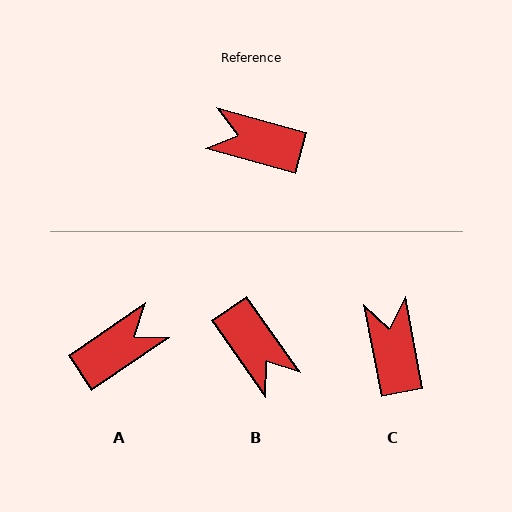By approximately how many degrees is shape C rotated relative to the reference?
Approximately 64 degrees clockwise.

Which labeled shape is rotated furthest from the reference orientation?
B, about 140 degrees away.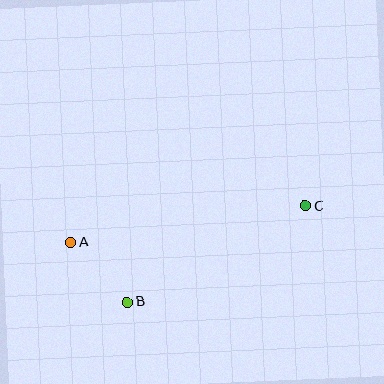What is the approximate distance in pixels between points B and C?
The distance between B and C is approximately 202 pixels.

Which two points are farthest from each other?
Points A and C are farthest from each other.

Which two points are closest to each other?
Points A and B are closest to each other.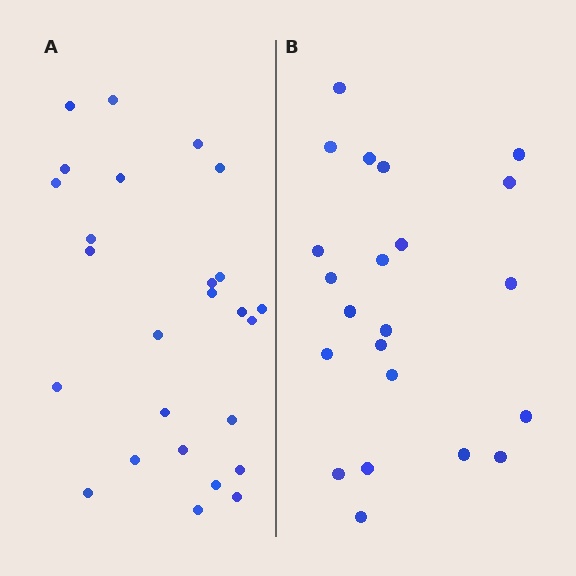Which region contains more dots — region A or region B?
Region A (the left region) has more dots.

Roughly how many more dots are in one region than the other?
Region A has about 4 more dots than region B.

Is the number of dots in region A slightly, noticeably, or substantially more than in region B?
Region A has only slightly more — the two regions are fairly close. The ratio is roughly 1.2 to 1.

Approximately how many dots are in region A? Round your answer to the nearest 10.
About 30 dots. (The exact count is 26, which rounds to 30.)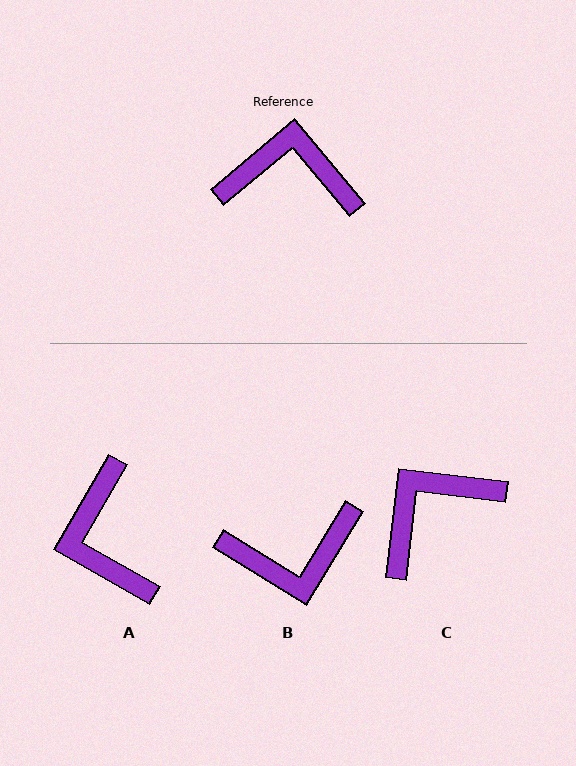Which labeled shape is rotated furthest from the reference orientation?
B, about 161 degrees away.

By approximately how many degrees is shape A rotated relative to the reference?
Approximately 110 degrees counter-clockwise.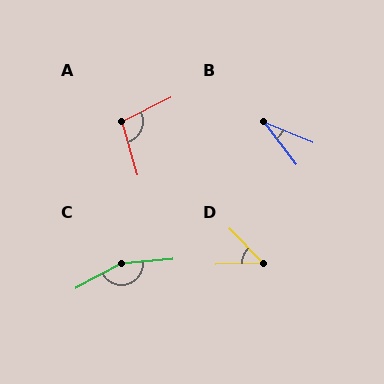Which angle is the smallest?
B, at approximately 29 degrees.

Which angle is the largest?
C, at approximately 156 degrees.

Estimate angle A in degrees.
Approximately 100 degrees.